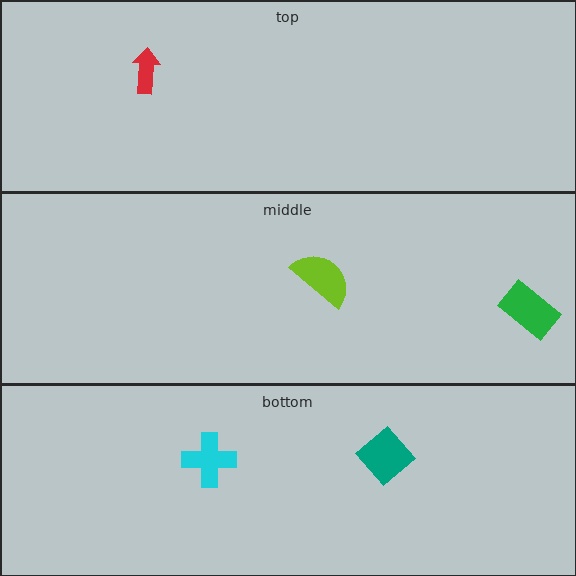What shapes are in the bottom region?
The cyan cross, the teal diamond.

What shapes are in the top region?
The red arrow.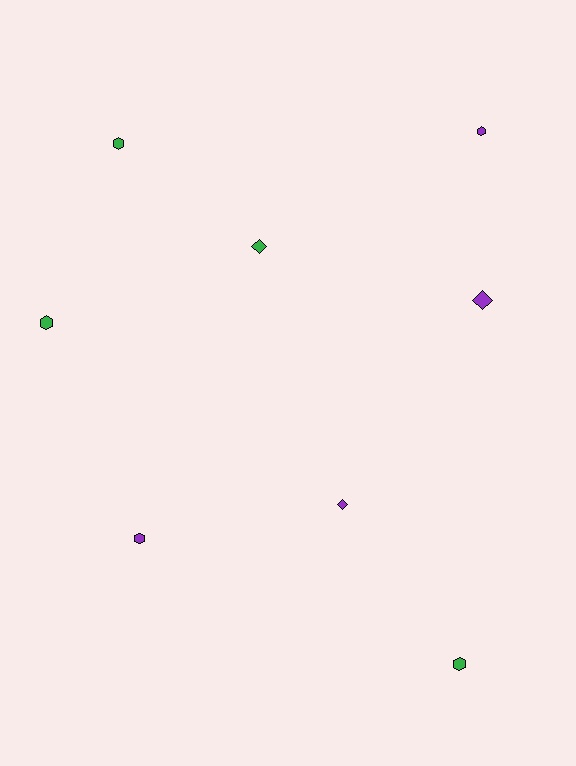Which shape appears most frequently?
Hexagon, with 5 objects.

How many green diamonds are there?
There is 1 green diamond.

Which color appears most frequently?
Purple, with 4 objects.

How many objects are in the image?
There are 8 objects.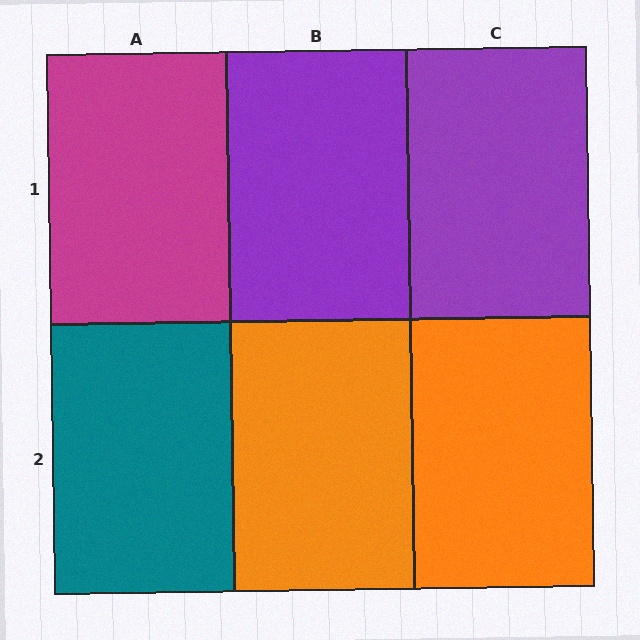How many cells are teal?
1 cell is teal.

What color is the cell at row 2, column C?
Orange.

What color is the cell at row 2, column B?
Orange.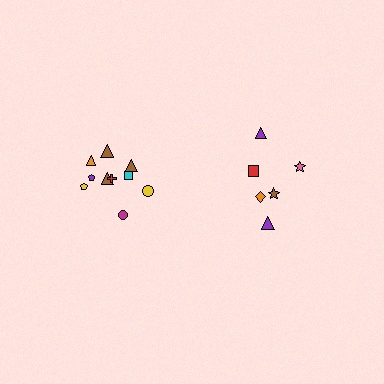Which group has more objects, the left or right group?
The left group.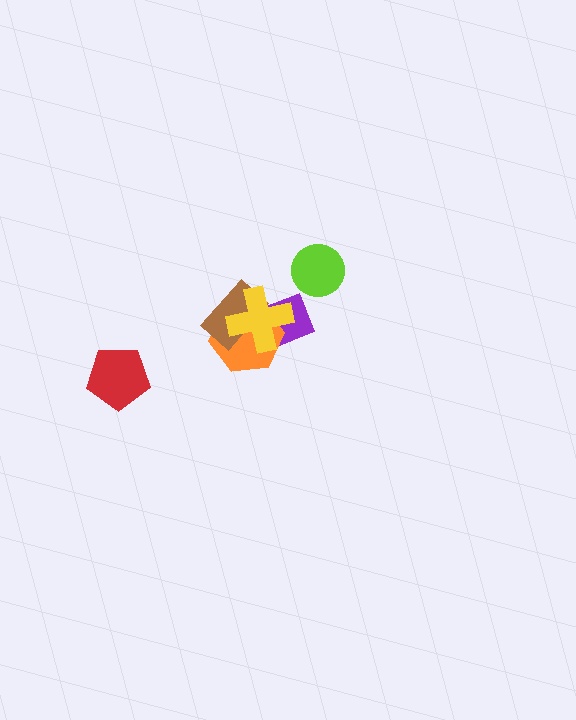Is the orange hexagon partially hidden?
Yes, it is partially covered by another shape.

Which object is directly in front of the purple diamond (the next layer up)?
The orange hexagon is directly in front of the purple diamond.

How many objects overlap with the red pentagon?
0 objects overlap with the red pentagon.